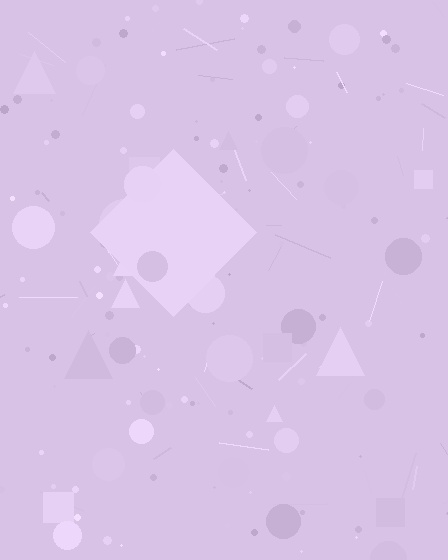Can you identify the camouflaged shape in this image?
The camouflaged shape is a diamond.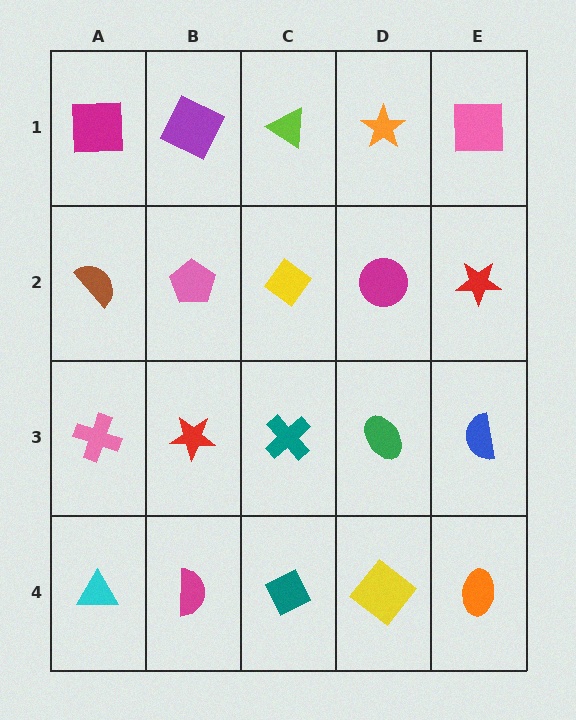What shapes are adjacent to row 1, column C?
A yellow diamond (row 2, column C), a purple square (row 1, column B), an orange star (row 1, column D).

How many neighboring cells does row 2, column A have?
3.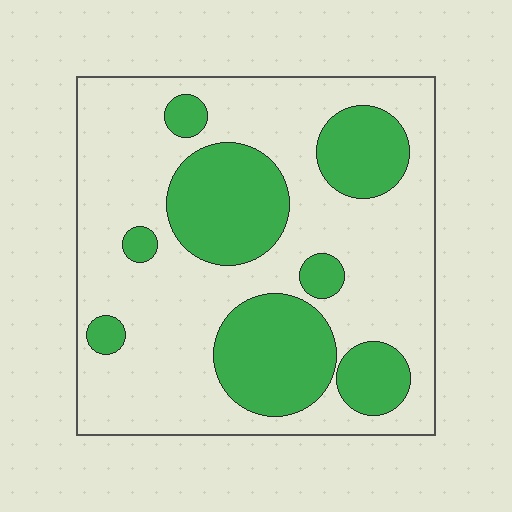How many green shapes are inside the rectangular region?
8.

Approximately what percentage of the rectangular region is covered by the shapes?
Approximately 30%.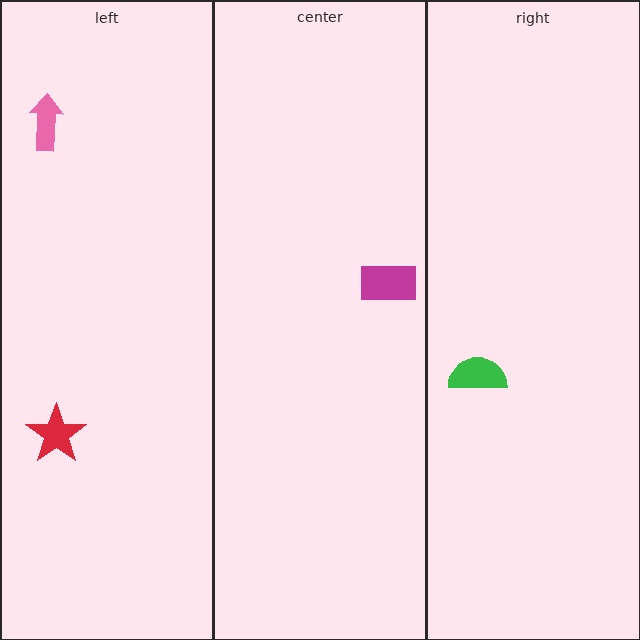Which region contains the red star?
The left region.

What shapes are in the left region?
The red star, the pink arrow.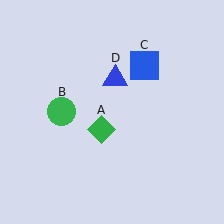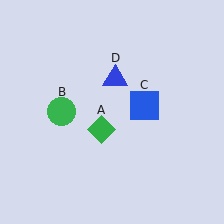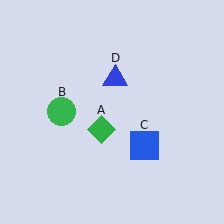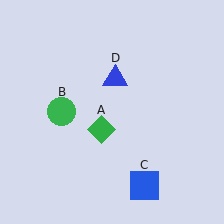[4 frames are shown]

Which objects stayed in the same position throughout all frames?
Green diamond (object A) and green circle (object B) and blue triangle (object D) remained stationary.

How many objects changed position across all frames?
1 object changed position: blue square (object C).